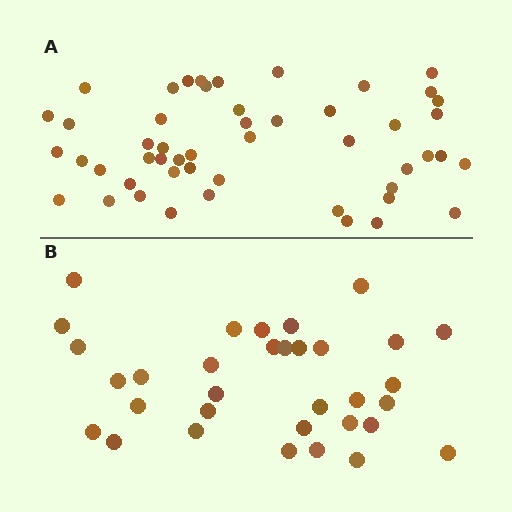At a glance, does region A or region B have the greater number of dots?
Region A (the top region) has more dots.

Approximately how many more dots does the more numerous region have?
Region A has approximately 15 more dots than region B.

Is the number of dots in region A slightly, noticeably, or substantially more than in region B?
Region A has substantially more. The ratio is roughly 1.5 to 1.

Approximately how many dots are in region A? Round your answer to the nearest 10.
About 50 dots.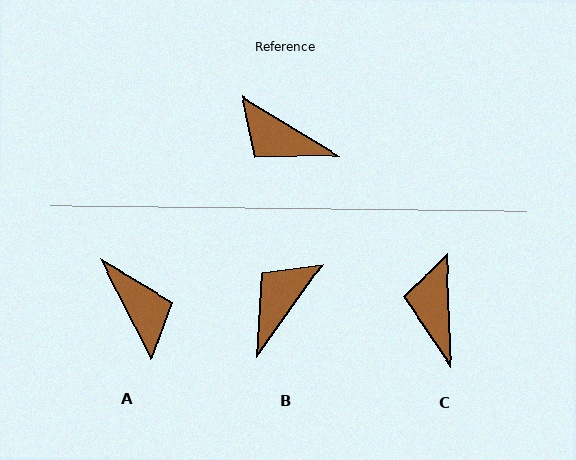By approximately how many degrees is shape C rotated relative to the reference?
Approximately 56 degrees clockwise.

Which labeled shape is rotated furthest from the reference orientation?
A, about 148 degrees away.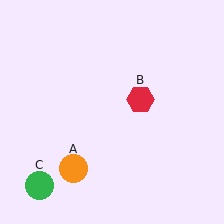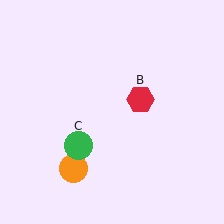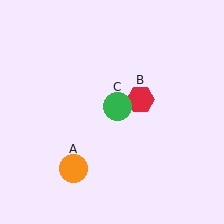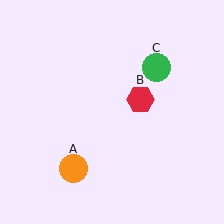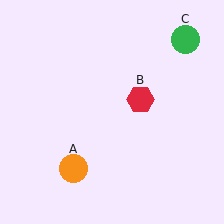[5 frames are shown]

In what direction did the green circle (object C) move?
The green circle (object C) moved up and to the right.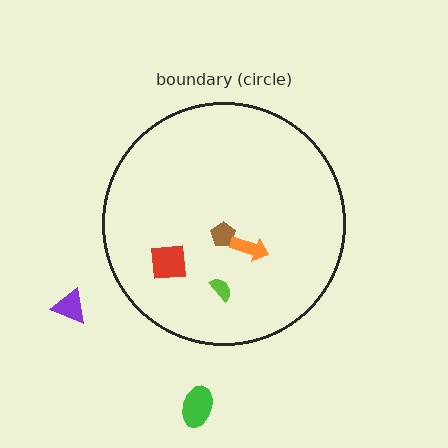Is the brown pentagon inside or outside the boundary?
Inside.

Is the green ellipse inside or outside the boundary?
Outside.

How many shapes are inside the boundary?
4 inside, 2 outside.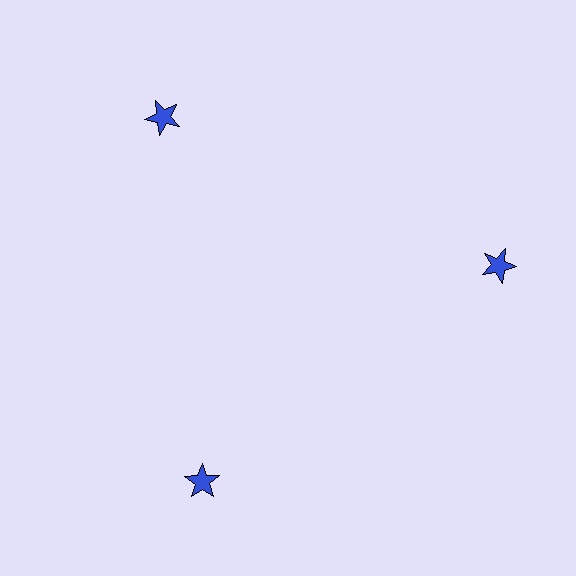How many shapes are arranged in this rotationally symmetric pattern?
There are 3 shapes, arranged in 3 groups of 1.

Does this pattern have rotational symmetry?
Yes, this pattern has 3-fold rotational symmetry. It looks the same after rotating 120 degrees around the center.